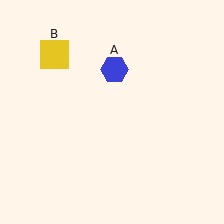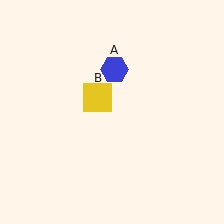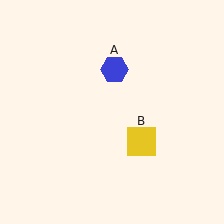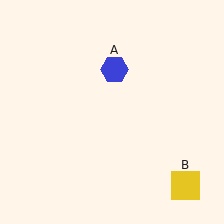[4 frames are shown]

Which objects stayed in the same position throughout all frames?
Blue hexagon (object A) remained stationary.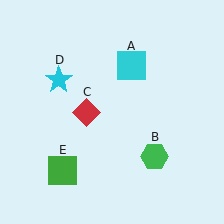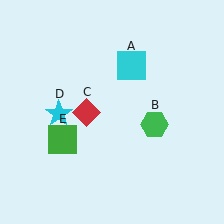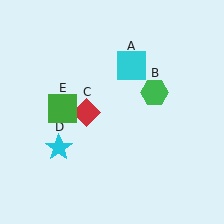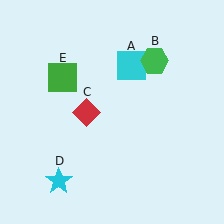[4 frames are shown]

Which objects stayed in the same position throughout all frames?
Cyan square (object A) and red diamond (object C) remained stationary.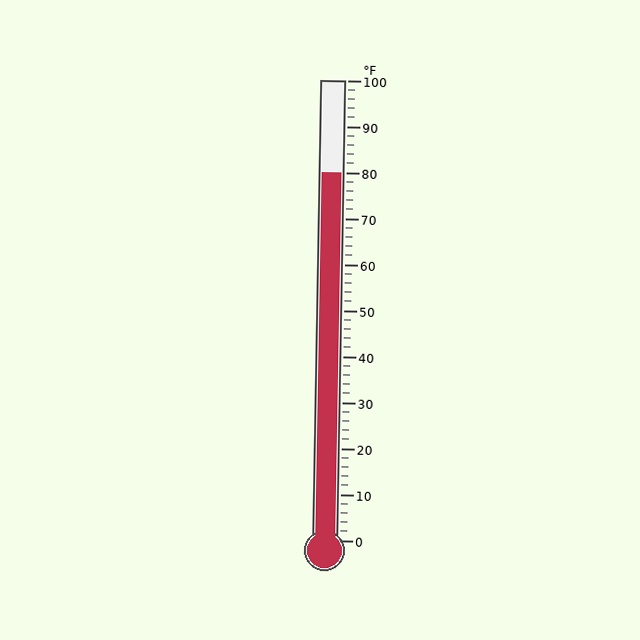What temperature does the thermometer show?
The thermometer shows approximately 80°F.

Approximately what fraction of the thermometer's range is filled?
The thermometer is filled to approximately 80% of its range.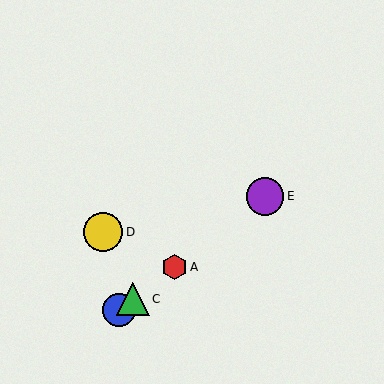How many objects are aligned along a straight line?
4 objects (A, B, C, E) are aligned along a straight line.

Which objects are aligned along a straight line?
Objects A, B, C, E are aligned along a straight line.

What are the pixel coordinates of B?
Object B is at (119, 310).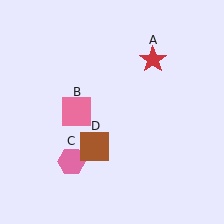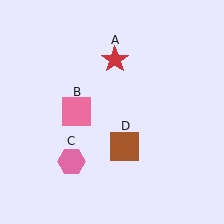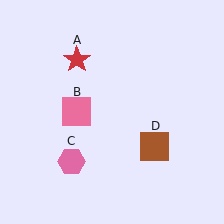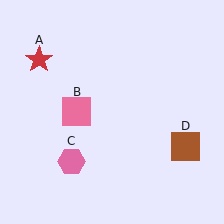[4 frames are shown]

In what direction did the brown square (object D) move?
The brown square (object D) moved right.